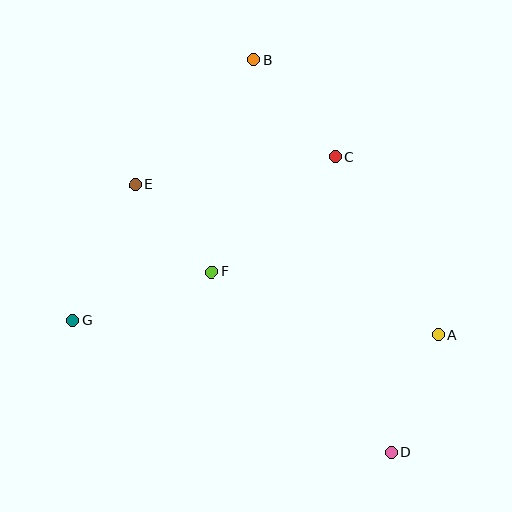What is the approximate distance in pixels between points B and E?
The distance between B and E is approximately 172 pixels.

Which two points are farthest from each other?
Points B and D are farthest from each other.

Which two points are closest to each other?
Points E and F are closest to each other.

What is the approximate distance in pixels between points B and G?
The distance between B and G is approximately 318 pixels.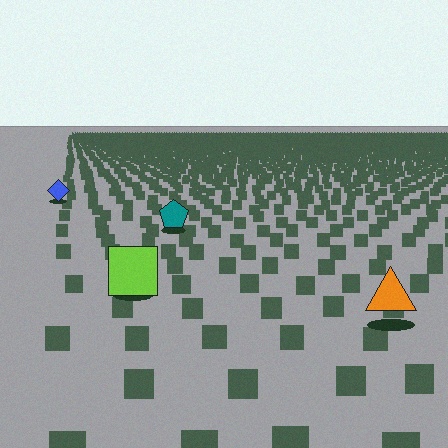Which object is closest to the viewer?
The orange triangle is closest. The texture marks near it are larger and more spread out.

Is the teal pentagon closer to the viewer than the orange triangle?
No. The orange triangle is closer — you can tell from the texture gradient: the ground texture is coarser near it.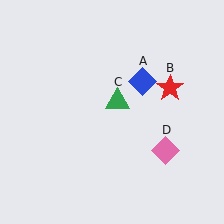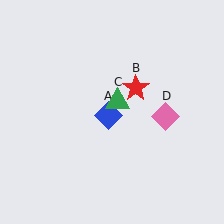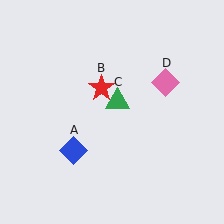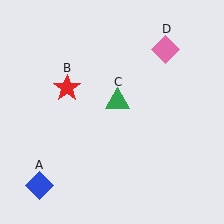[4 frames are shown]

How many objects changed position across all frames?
3 objects changed position: blue diamond (object A), red star (object B), pink diamond (object D).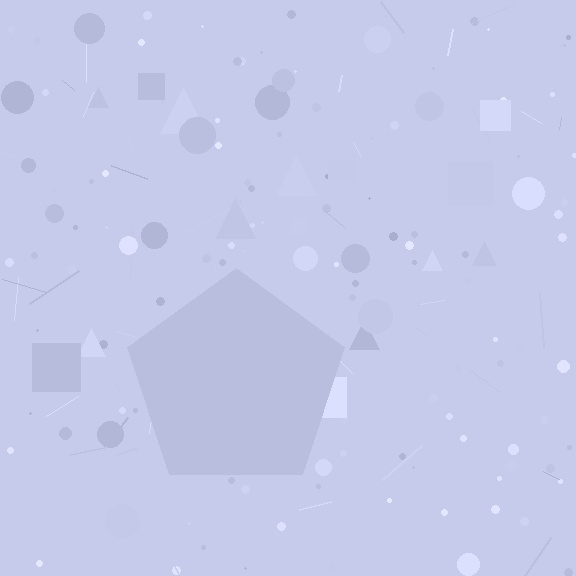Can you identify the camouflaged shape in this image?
The camouflaged shape is a pentagon.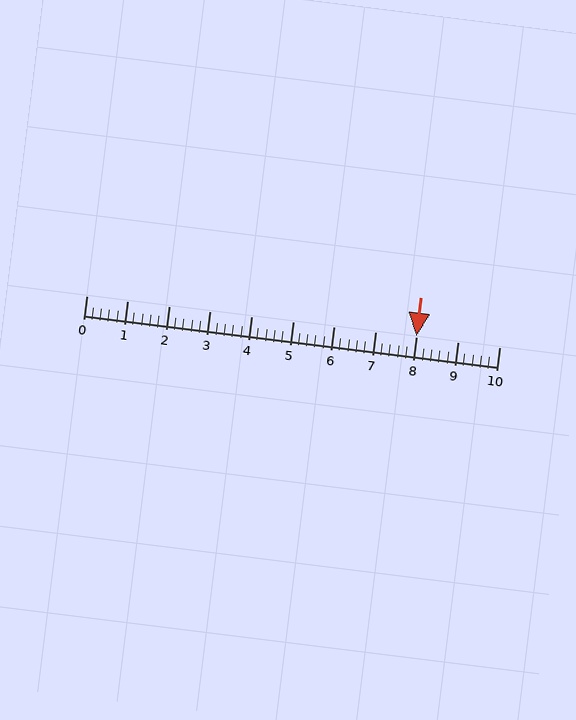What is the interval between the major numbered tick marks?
The major tick marks are spaced 1 units apart.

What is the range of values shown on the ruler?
The ruler shows values from 0 to 10.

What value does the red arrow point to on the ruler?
The red arrow points to approximately 8.0.